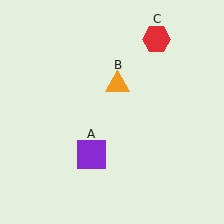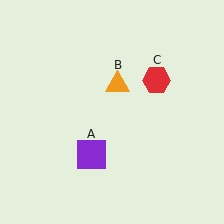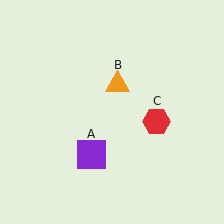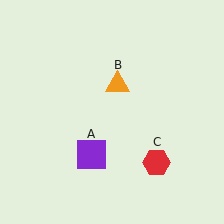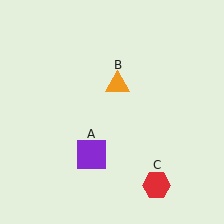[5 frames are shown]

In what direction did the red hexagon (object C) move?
The red hexagon (object C) moved down.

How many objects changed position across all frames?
1 object changed position: red hexagon (object C).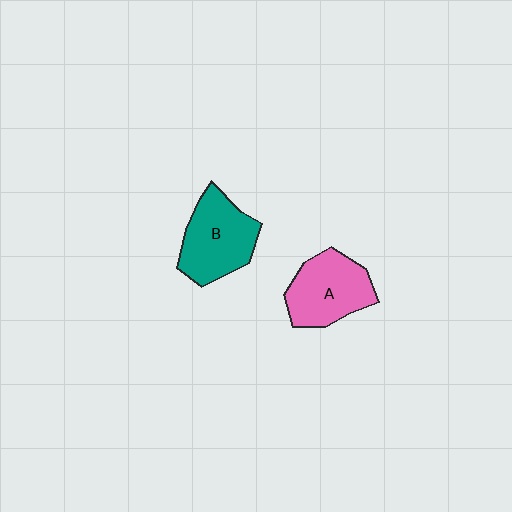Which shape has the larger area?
Shape B (teal).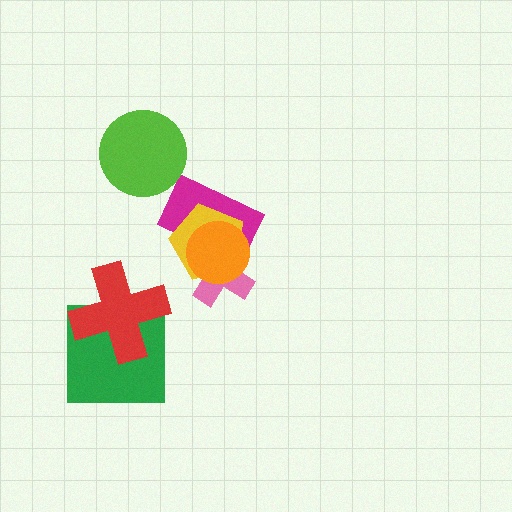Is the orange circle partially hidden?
No, no other shape covers it.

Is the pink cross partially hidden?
Yes, it is partially covered by another shape.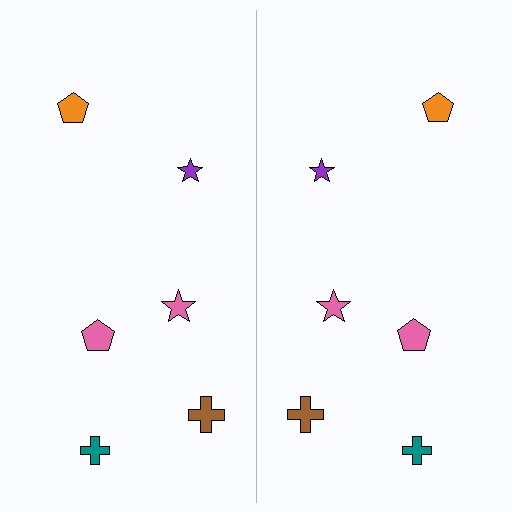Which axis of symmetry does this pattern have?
The pattern has a vertical axis of symmetry running through the center of the image.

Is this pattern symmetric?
Yes, this pattern has bilateral (reflection) symmetry.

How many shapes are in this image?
There are 12 shapes in this image.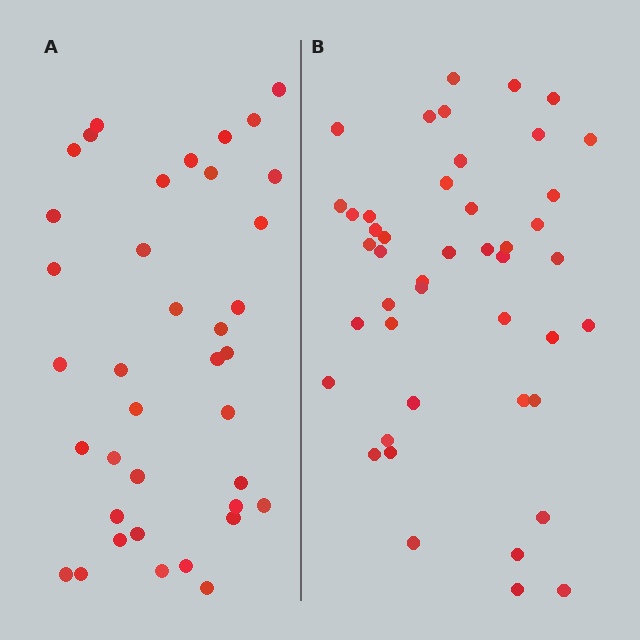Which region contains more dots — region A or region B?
Region B (the right region) has more dots.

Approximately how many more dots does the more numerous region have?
Region B has roughly 8 or so more dots than region A.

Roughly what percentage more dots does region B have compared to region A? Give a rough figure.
About 20% more.